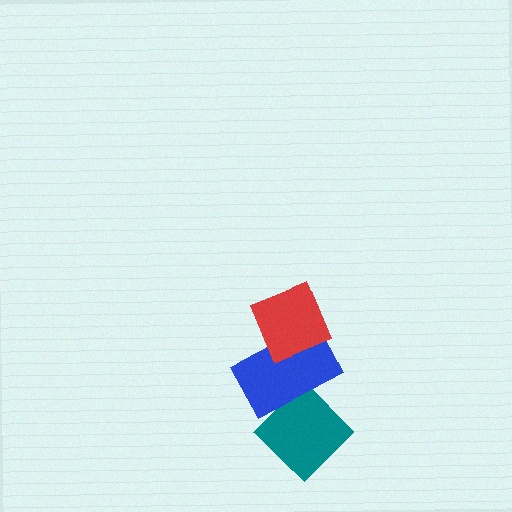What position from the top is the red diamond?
The red diamond is 1st from the top.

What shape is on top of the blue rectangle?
The red diamond is on top of the blue rectangle.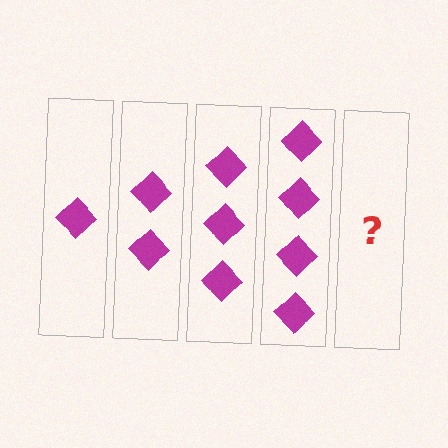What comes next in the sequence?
The next element should be 5 diamonds.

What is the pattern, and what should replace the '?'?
The pattern is that each step adds one more diamond. The '?' should be 5 diamonds.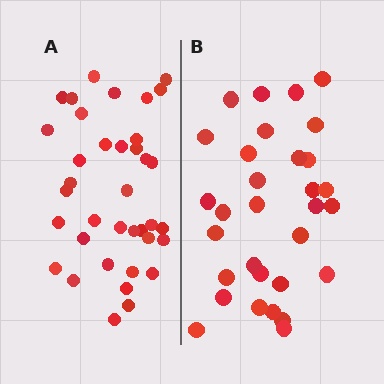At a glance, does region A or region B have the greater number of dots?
Region A (the left region) has more dots.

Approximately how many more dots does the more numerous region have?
Region A has about 6 more dots than region B.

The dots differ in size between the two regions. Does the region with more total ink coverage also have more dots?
No. Region B has more total ink coverage because its dots are larger, but region A actually contains more individual dots. Total area can be misleading — the number of items is what matters here.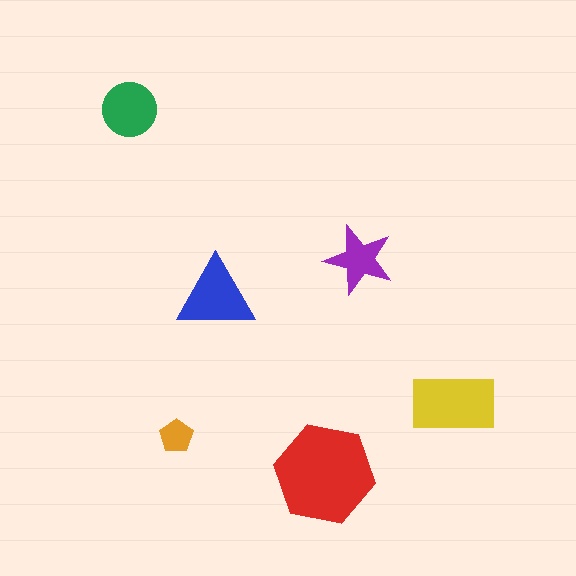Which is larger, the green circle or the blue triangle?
The blue triangle.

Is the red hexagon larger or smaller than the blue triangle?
Larger.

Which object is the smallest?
The orange pentagon.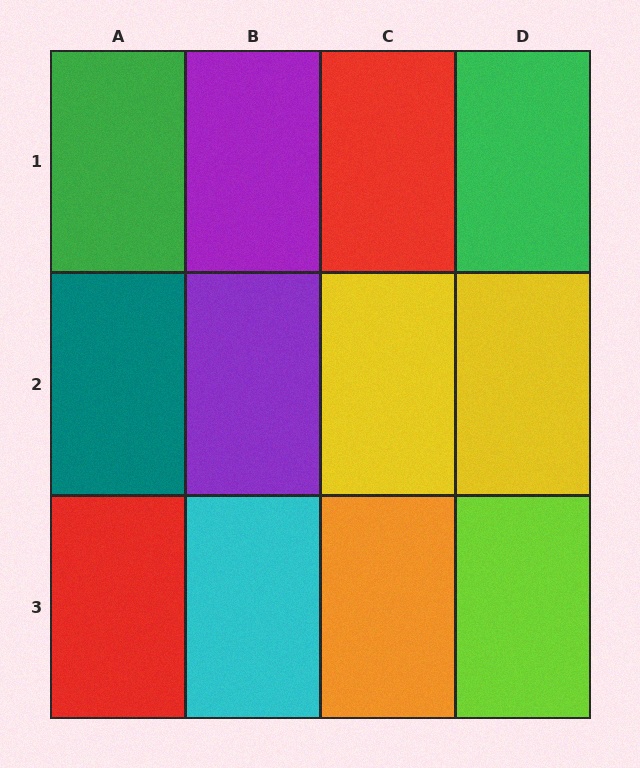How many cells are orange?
1 cell is orange.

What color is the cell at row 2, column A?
Teal.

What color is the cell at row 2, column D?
Yellow.